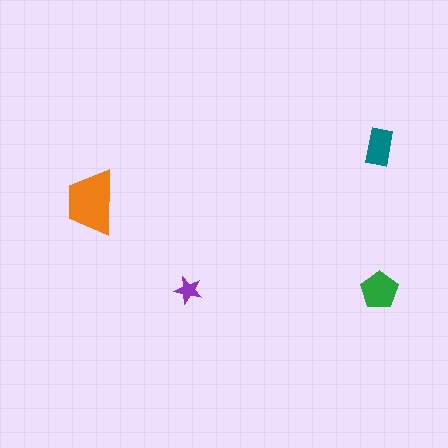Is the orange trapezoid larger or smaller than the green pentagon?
Larger.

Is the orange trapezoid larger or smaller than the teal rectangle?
Larger.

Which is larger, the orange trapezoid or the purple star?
The orange trapezoid.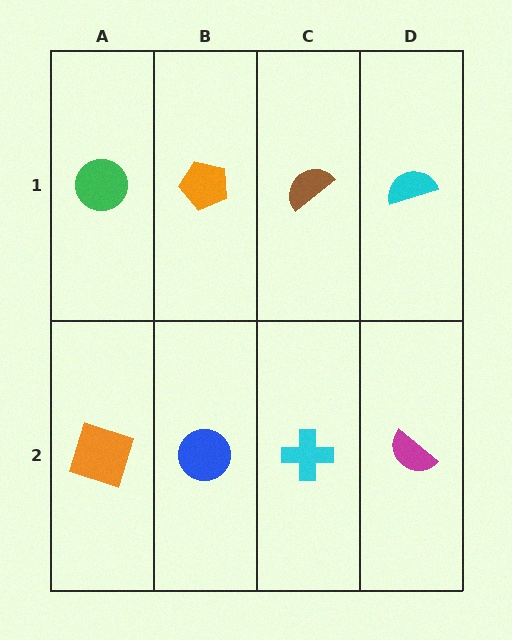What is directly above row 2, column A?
A green circle.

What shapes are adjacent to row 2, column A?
A green circle (row 1, column A), a blue circle (row 2, column B).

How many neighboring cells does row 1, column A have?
2.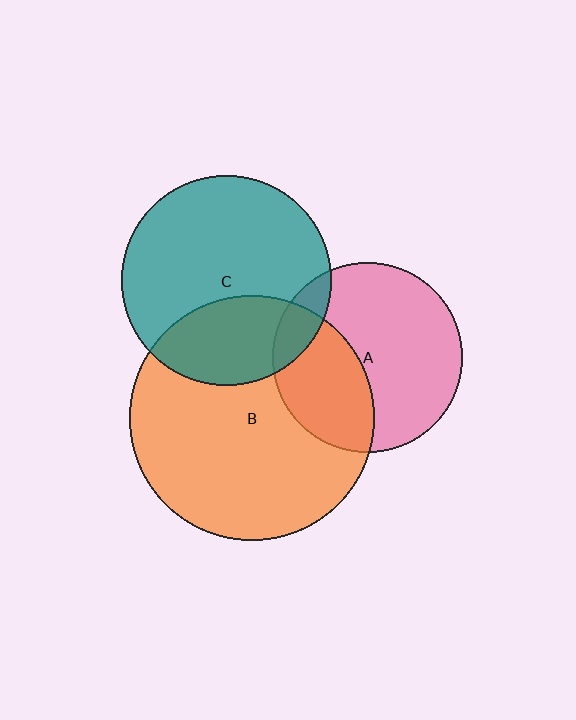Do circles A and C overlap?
Yes.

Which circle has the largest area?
Circle B (orange).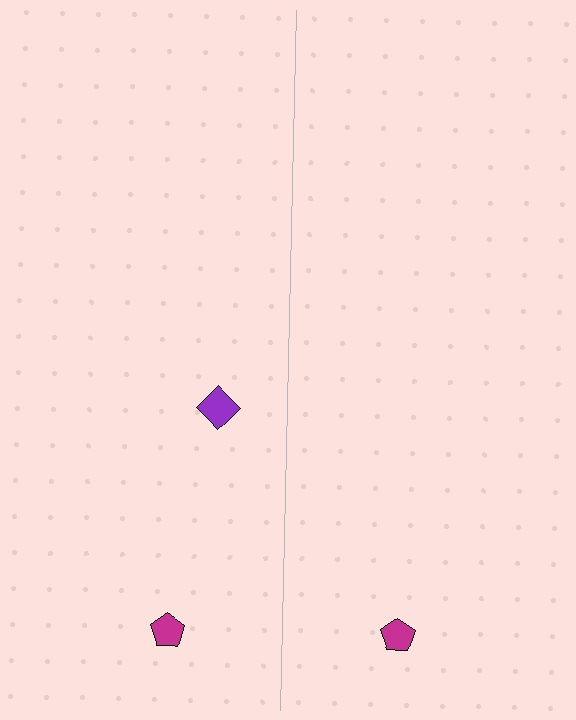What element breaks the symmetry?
A purple diamond is missing from the right side.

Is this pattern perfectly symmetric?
No, the pattern is not perfectly symmetric. A purple diamond is missing from the right side.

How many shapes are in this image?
There are 3 shapes in this image.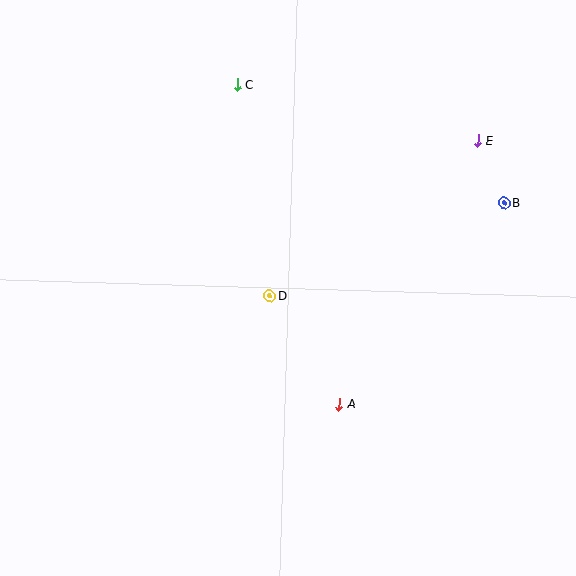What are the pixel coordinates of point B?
Point B is at (504, 203).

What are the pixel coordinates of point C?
Point C is at (238, 85).